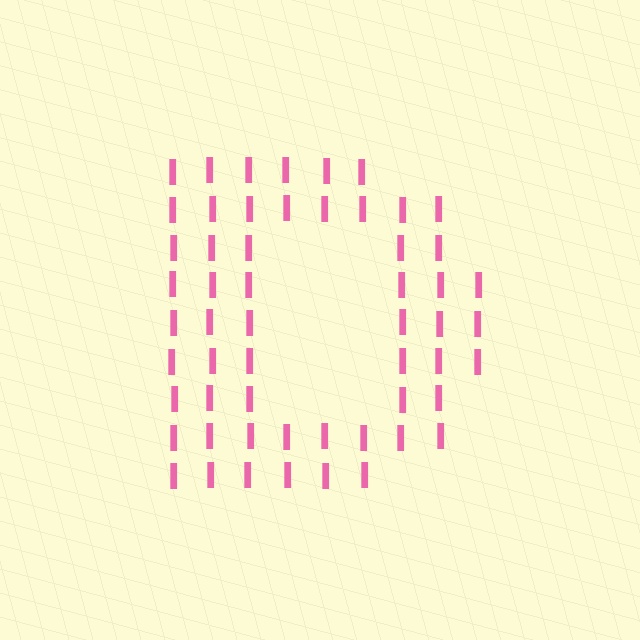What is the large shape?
The large shape is the letter D.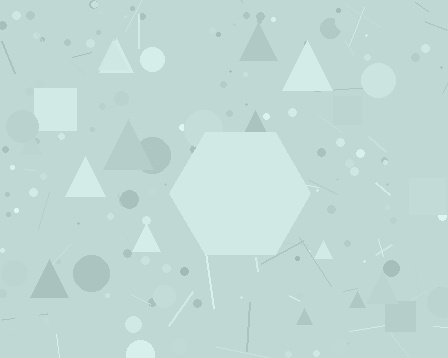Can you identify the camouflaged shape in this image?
The camouflaged shape is a hexagon.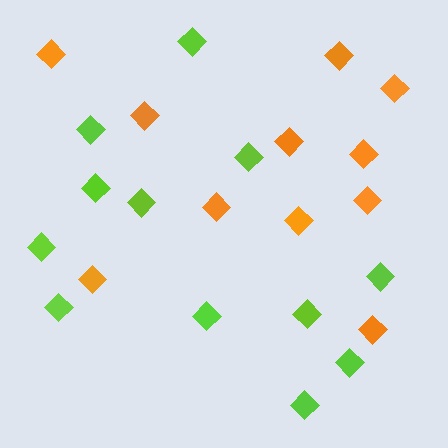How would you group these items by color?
There are 2 groups: one group of orange diamonds (11) and one group of lime diamonds (12).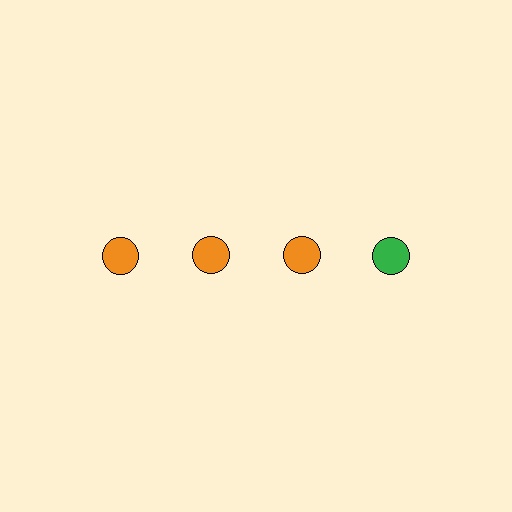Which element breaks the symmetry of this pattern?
The green circle in the top row, second from right column breaks the symmetry. All other shapes are orange circles.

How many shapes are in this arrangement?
There are 4 shapes arranged in a grid pattern.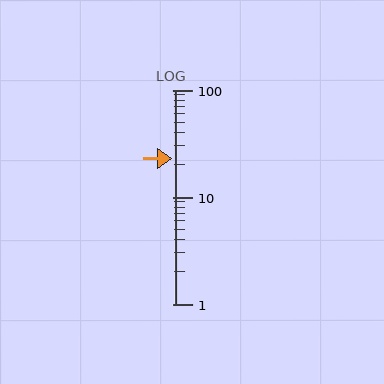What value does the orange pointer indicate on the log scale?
The pointer indicates approximately 23.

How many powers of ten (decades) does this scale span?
The scale spans 2 decades, from 1 to 100.